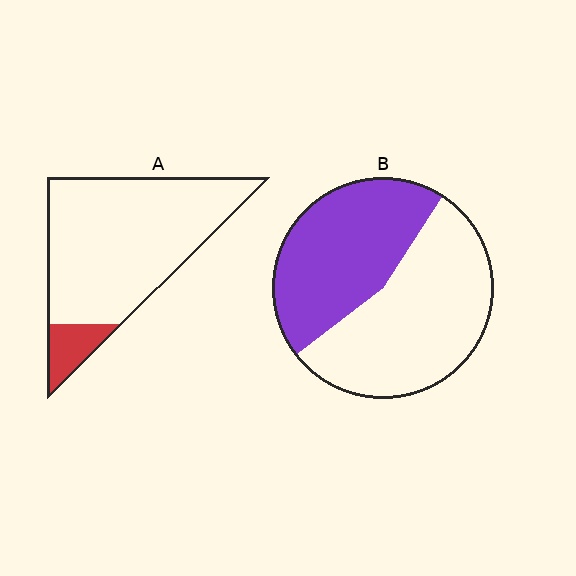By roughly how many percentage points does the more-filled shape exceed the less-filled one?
By roughly 35 percentage points (B over A).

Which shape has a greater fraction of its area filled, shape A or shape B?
Shape B.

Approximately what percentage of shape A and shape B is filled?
A is approximately 10% and B is approximately 45%.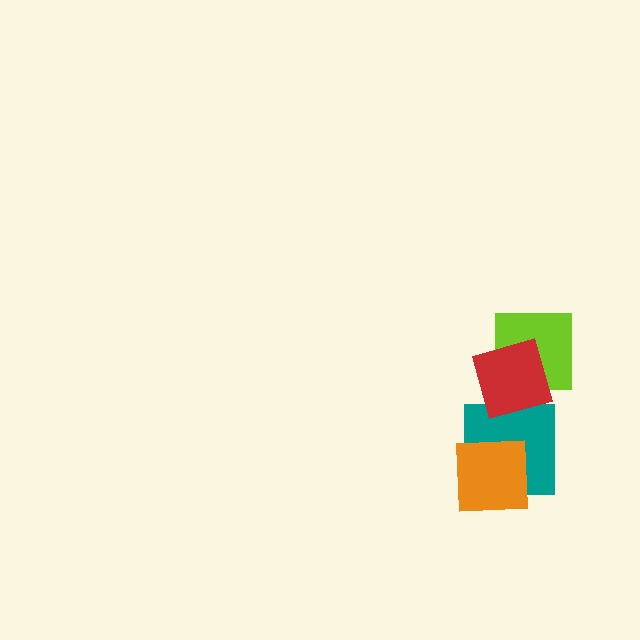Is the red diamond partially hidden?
No, no other shape covers it.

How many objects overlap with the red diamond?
2 objects overlap with the red diamond.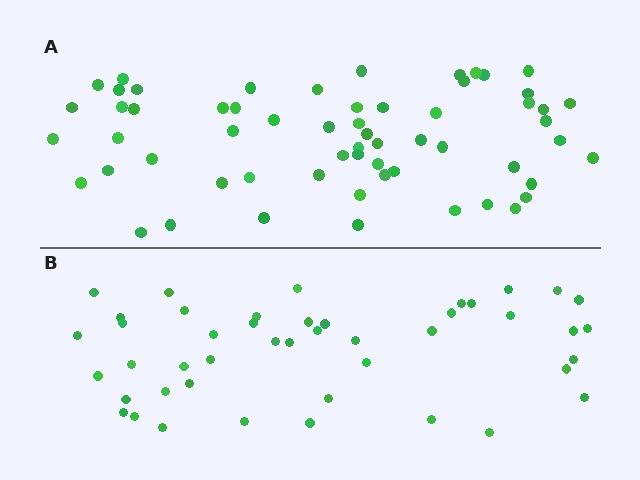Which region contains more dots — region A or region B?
Region A (the top region) has more dots.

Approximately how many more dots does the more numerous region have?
Region A has approximately 15 more dots than region B.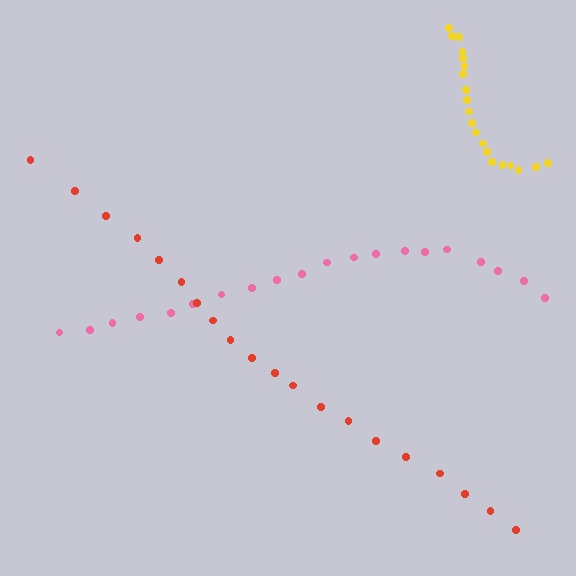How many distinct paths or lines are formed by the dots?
There are 3 distinct paths.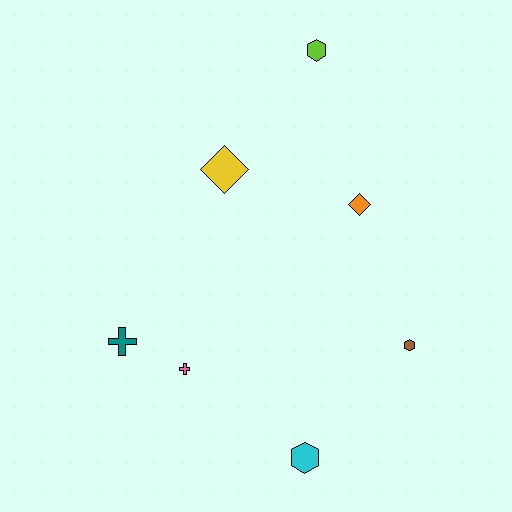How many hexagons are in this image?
There are 3 hexagons.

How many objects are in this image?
There are 7 objects.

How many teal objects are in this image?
There is 1 teal object.